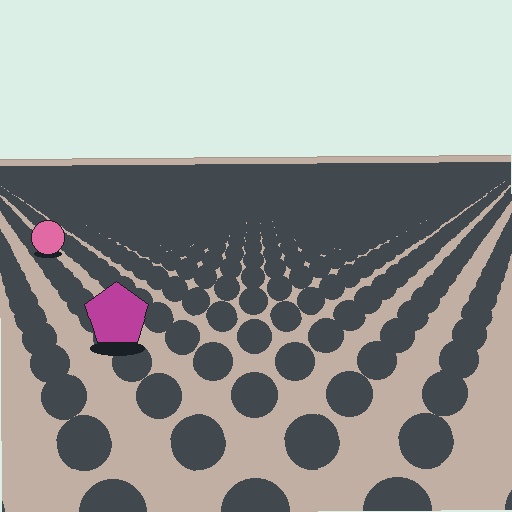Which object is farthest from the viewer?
The pink circle is farthest from the viewer. It appears smaller and the ground texture around it is denser.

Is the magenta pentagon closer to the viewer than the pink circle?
Yes. The magenta pentagon is closer — you can tell from the texture gradient: the ground texture is coarser near it.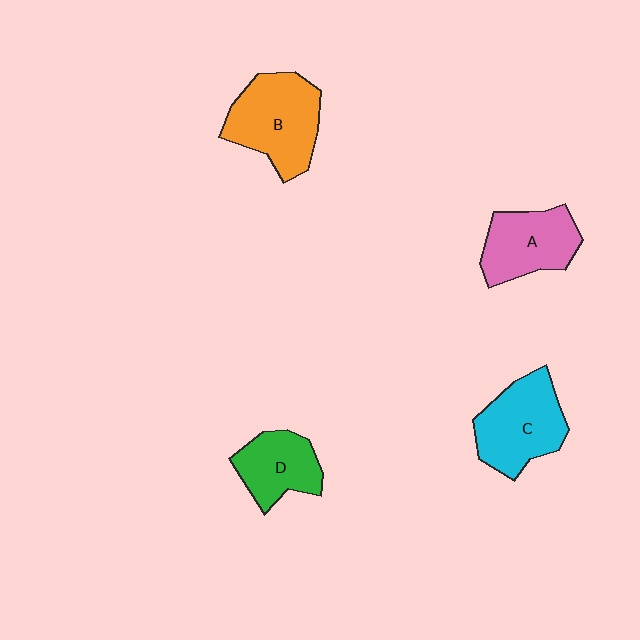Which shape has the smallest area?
Shape D (green).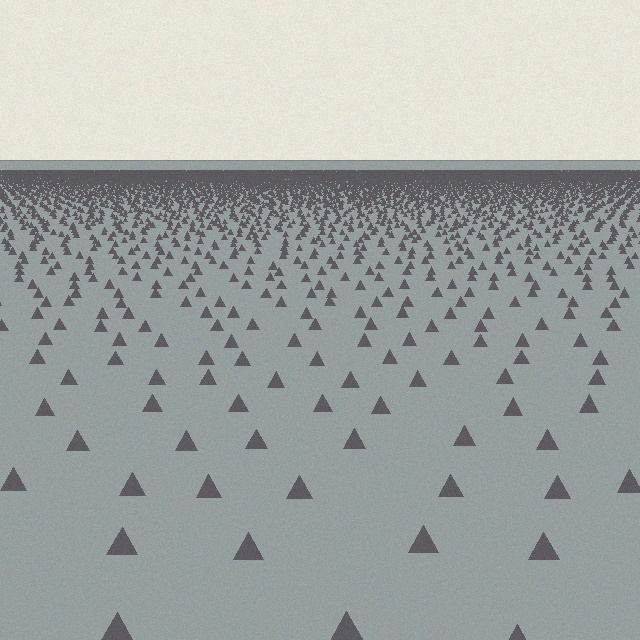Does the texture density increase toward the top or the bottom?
Density increases toward the top.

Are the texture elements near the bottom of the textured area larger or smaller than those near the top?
Larger. Near the bottom, elements are closer to the viewer and appear at a bigger on-screen size.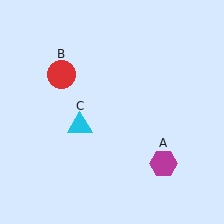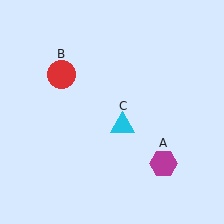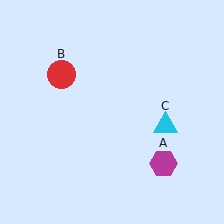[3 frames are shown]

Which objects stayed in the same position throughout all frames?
Magenta hexagon (object A) and red circle (object B) remained stationary.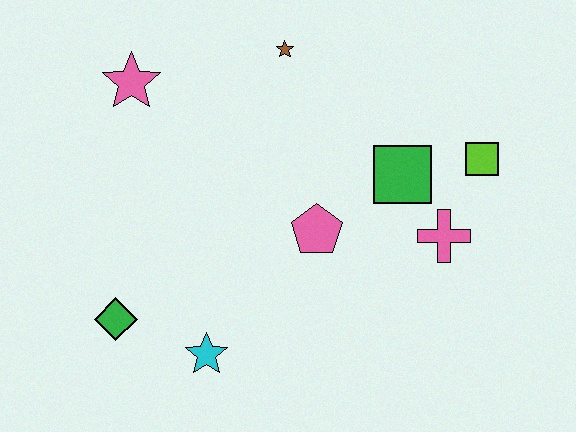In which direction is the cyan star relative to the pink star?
The cyan star is below the pink star.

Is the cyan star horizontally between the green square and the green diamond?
Yes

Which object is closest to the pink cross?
The green square is closest to the pink cross.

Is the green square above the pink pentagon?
Yes